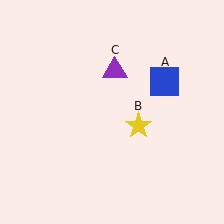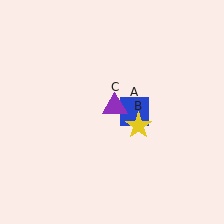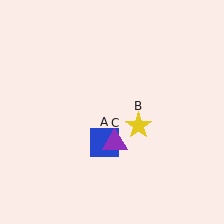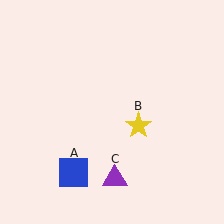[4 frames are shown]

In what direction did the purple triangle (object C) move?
The purple triangle (object C) moved down.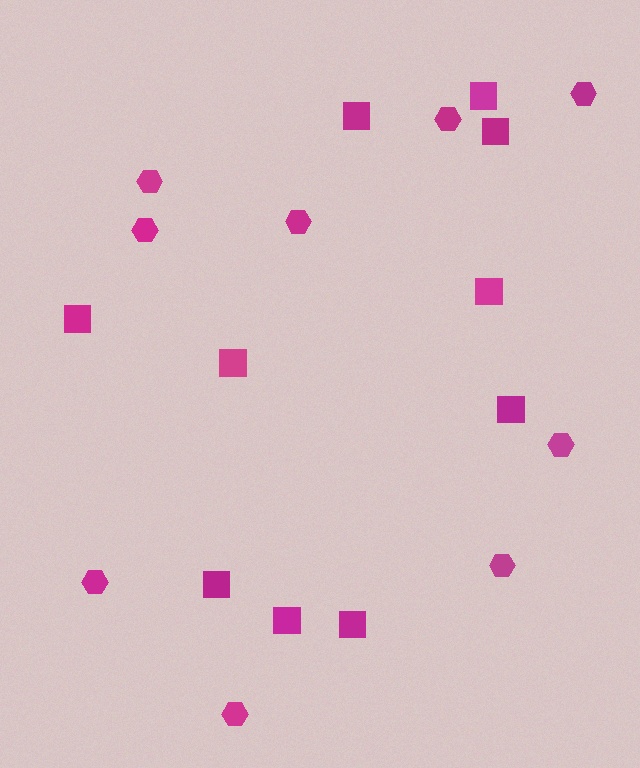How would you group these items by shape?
There are 2 groups: one group of squares (10) and one group of hexagons (9).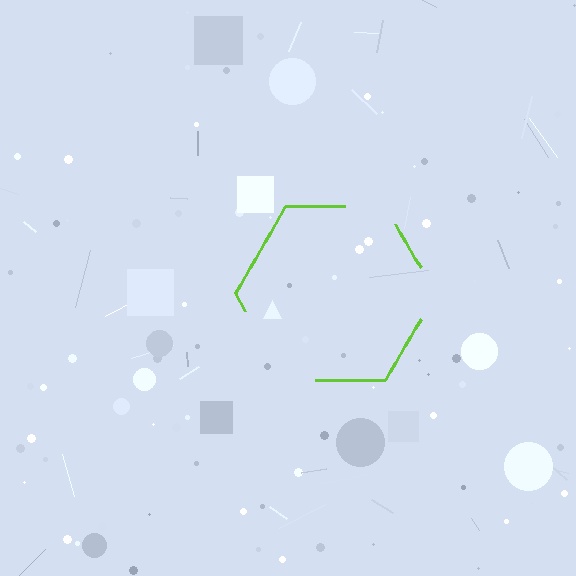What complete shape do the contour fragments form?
The contour fragments form a hexagon.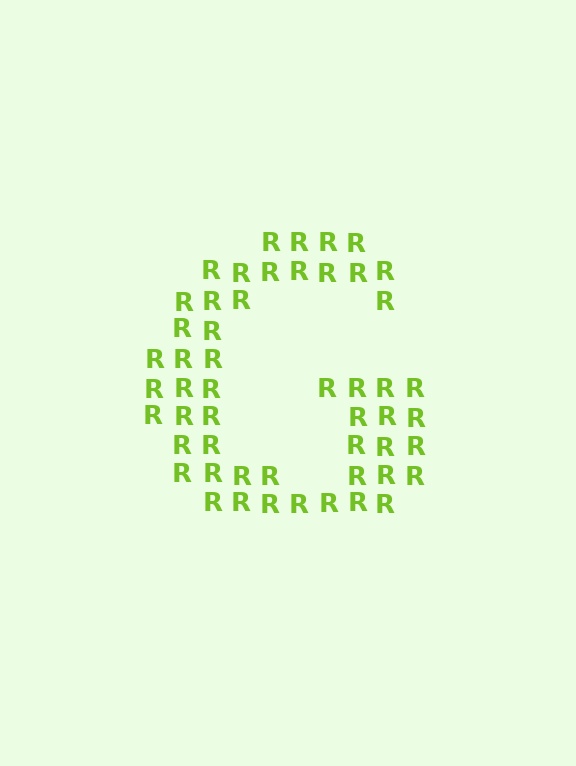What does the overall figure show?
The overall figure shows the letter G.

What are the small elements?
The small elements are letter R's.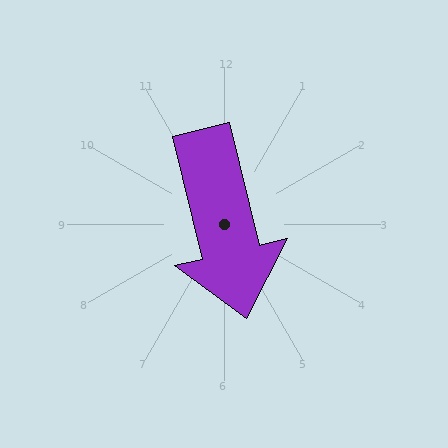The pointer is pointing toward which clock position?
Roughly 6 o'clock.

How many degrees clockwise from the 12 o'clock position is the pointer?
Approximately 166 degrees.